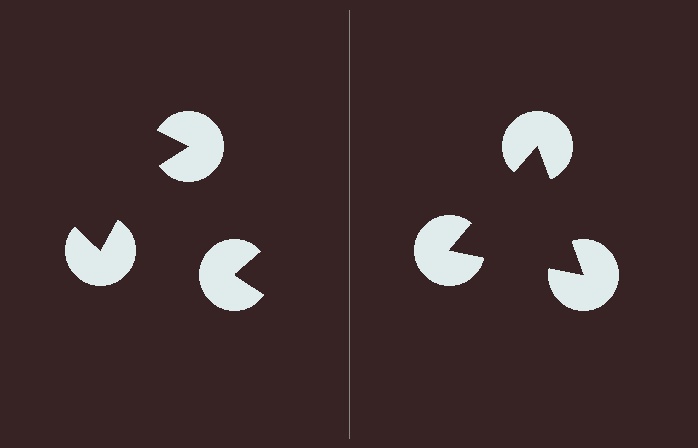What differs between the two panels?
The pac-man discs are positioned identically on both sides; only the wedge orientations differ. On the right they align to a triangle; on the left they are misaligned.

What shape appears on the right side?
An illusory triangle.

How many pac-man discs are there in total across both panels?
6 — 3 on each side.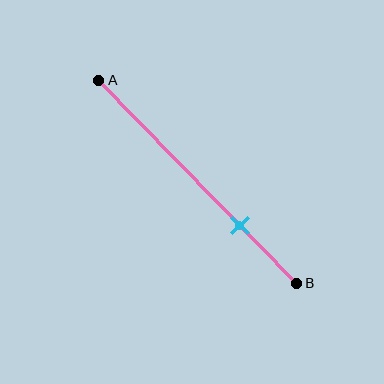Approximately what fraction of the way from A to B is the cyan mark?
The cyan mark is approximately 70% of the way from A to B.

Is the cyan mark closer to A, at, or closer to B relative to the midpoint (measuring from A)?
The cyan mark is closer to point B than the midpoint of segment AB.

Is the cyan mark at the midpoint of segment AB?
No, the mark is at about 70% from A, not at the 50% midpoint.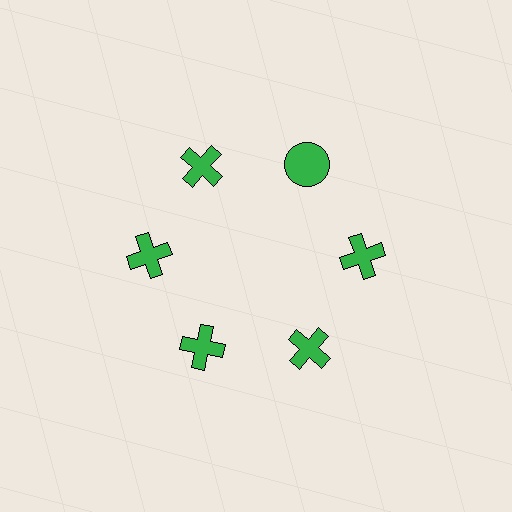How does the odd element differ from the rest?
It has a different shape: circle instead of cross.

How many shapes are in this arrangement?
There are 6 shapes arranged in a ring pattern.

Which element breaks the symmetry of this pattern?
The green circle at roughly the 1 o'clock position breaks the symmetry. All other shapes are green crosses.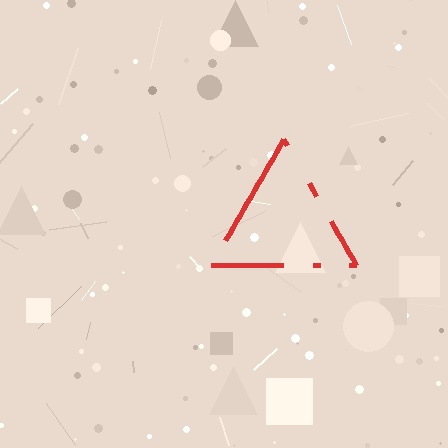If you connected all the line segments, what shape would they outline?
They would outline a triangle.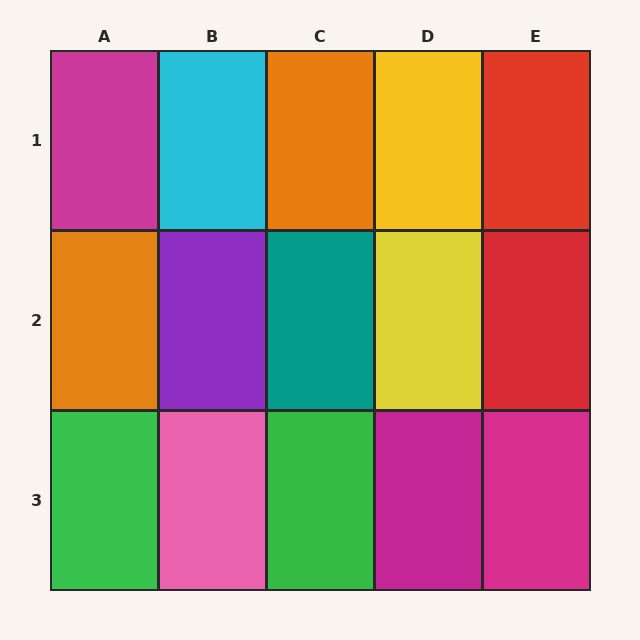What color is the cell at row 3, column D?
Magenta.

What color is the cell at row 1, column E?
Red.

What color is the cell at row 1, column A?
Magenta.